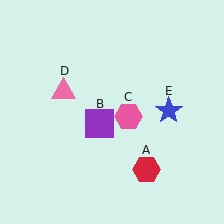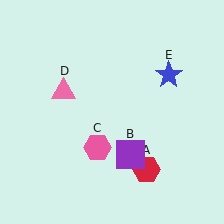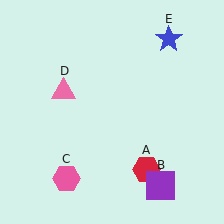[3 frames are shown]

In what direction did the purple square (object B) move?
The purple square (object B) moved down and to the right.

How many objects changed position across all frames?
3 objects changed position: purple square (object B), pink hexagon (object C), blue star (object E).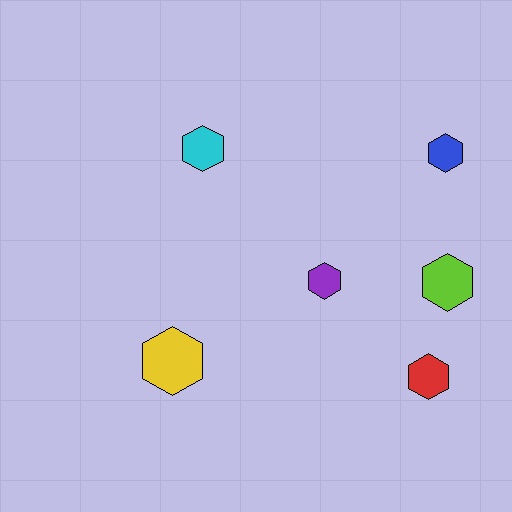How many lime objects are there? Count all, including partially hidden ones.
There is 1 lime object.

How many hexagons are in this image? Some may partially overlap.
There are 6 hexagons.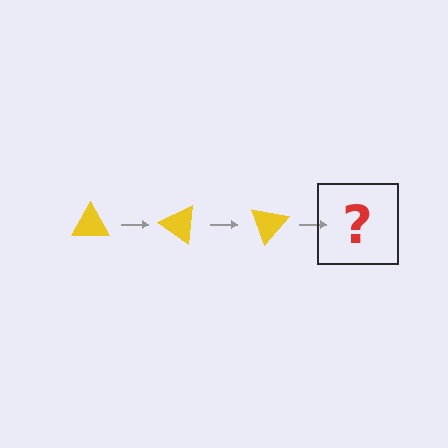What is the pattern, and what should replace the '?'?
The pattern is that the triangle rotates 35 degrees each step. The '?' should be a yellow triangle rotated 105 degrees.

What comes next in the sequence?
The next element should be a yellow triangle rotated 105 degrees.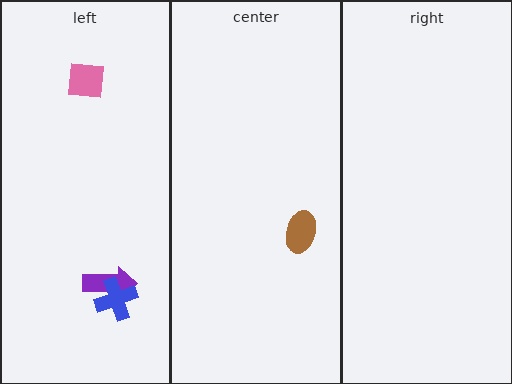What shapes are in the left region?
The purple arrow, the blue cross, the pink square.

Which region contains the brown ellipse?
The center region.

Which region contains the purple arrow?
The left region.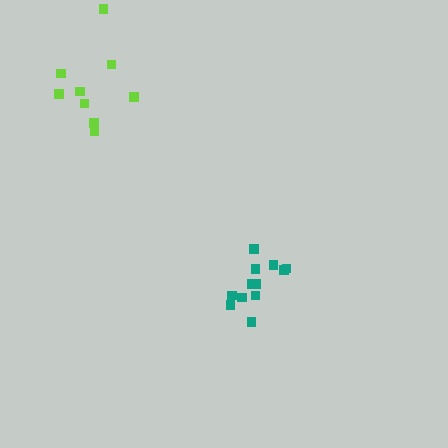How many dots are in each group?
Group 1: 9 dots, Group 2: 12 dots (21 total).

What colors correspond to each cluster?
The clusters are colored: lime, teal.